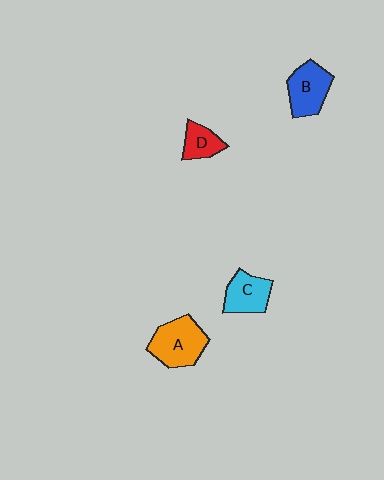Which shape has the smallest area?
Shape D (red).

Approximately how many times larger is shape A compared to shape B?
Approximately 1.2 times.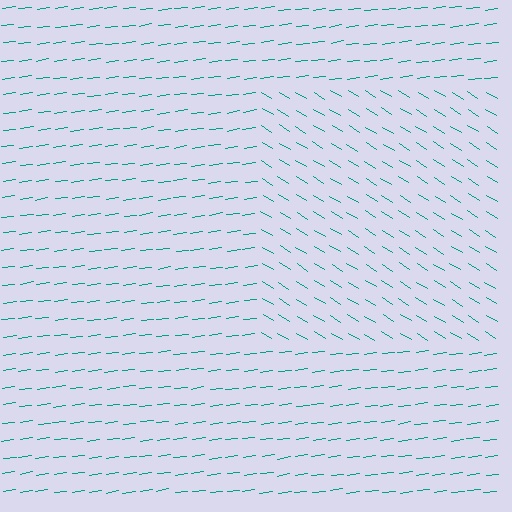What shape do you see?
I see a rectangle.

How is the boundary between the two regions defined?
The boundary is defined purely by a change in line orientation (approximately 40 degrees difference). All lines are the same color and thickness.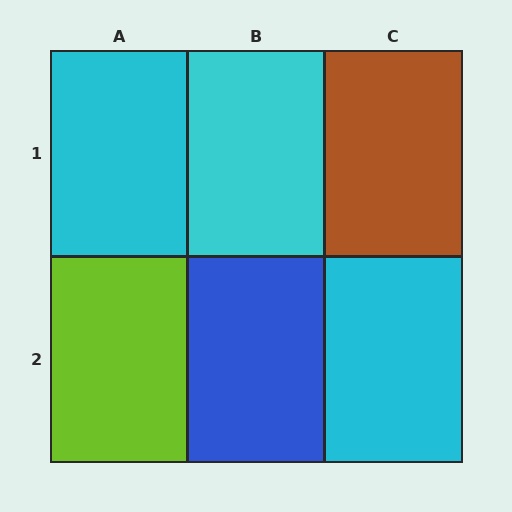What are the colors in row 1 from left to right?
Cyan, cyan, brown.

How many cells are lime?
1 cell is lime.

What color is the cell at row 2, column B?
Blue.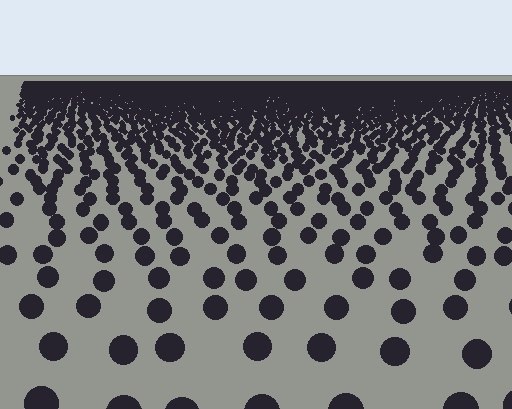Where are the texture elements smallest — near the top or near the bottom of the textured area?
Near the top.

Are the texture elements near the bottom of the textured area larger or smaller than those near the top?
Larger. Near the bottom, elements are closer to the viewer and appear at a bigger on-screen size.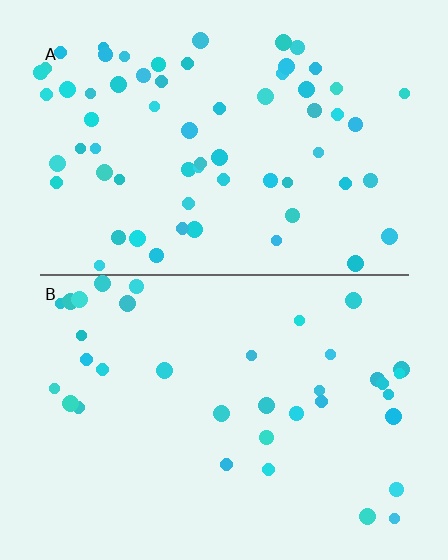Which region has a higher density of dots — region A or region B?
A (the top).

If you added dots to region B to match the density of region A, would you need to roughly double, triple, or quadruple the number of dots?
Approximately double.